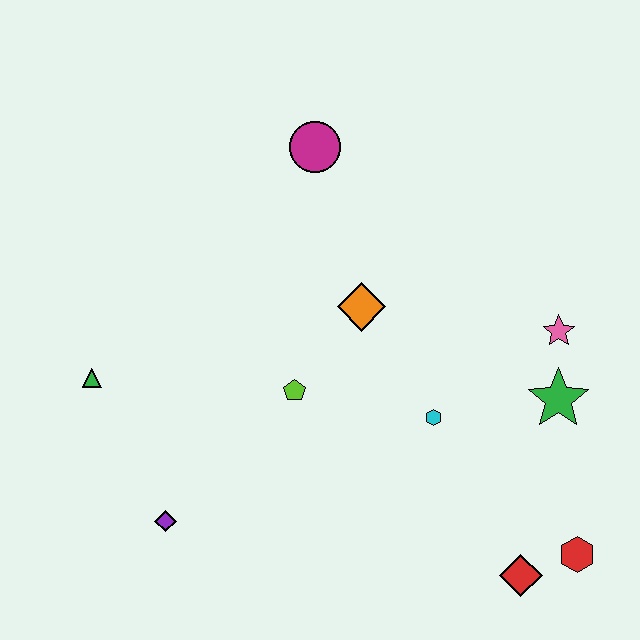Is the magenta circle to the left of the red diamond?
Yes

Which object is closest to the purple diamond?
The green triangle is closest to the purple diamond.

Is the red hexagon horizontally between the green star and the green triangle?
No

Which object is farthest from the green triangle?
The red hexagon is farthest from the green triangle.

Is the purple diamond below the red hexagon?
No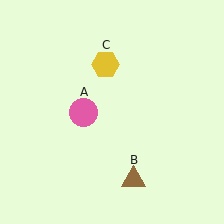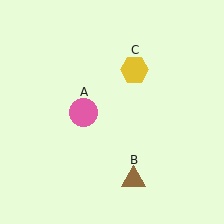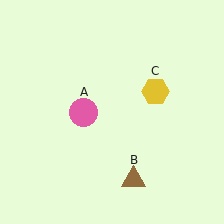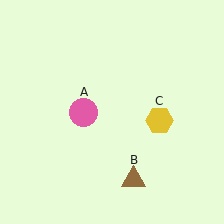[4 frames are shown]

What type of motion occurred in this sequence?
The yellow hexagon (object C) rotated clockwise around the center of the scene.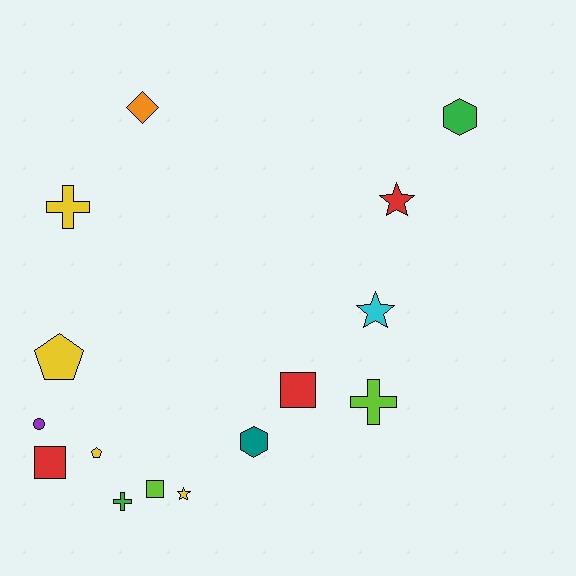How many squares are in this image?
There are 3 squares.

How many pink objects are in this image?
There are no pink objects.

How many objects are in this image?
There are 15 objects.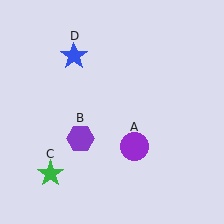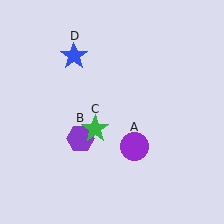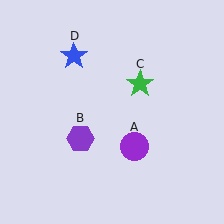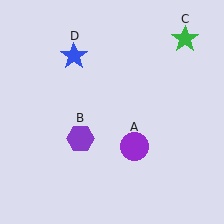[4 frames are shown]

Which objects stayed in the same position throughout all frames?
Purple circle (object A) and purple hexagon (object B) and blue star (object D) remained stationary.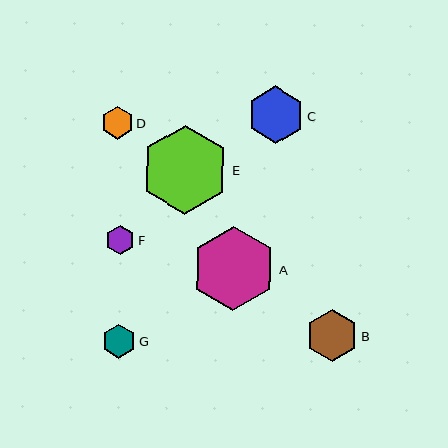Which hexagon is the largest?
Hexagon E is the largest with a size of approximately 88 pixels.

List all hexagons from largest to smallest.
From largest to smallest: E, A, C, B, G, D, F.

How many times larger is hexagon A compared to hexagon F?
Hexagon A is approximately 2.8 times the size of hexagon F.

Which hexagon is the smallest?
Hexagon F is the smallest with a size of approximately 30 pixels.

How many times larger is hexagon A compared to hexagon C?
Hexagon A is approximately 1.5 times the size of hexagon C.